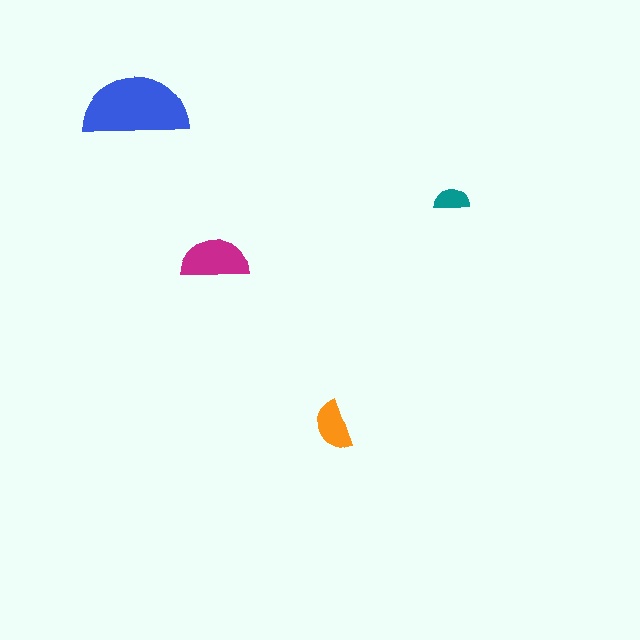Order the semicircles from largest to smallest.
the blue one, the magenta one, the orange one, the teal one.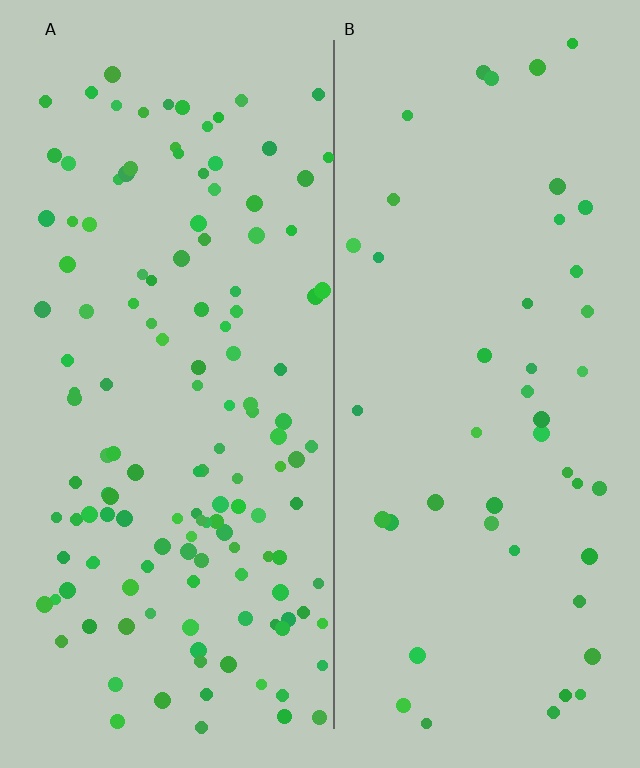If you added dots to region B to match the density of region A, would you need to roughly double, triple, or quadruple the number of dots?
Approximately triple.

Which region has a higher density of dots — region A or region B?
A (the left).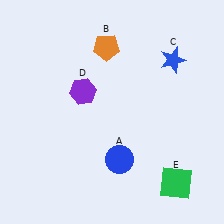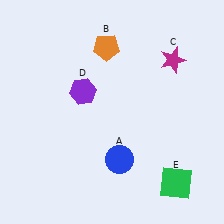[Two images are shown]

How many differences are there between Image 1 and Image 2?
There is 1 difference between the two images.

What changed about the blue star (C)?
In Image 1, C is blue. In Image 2, it changed to magenta.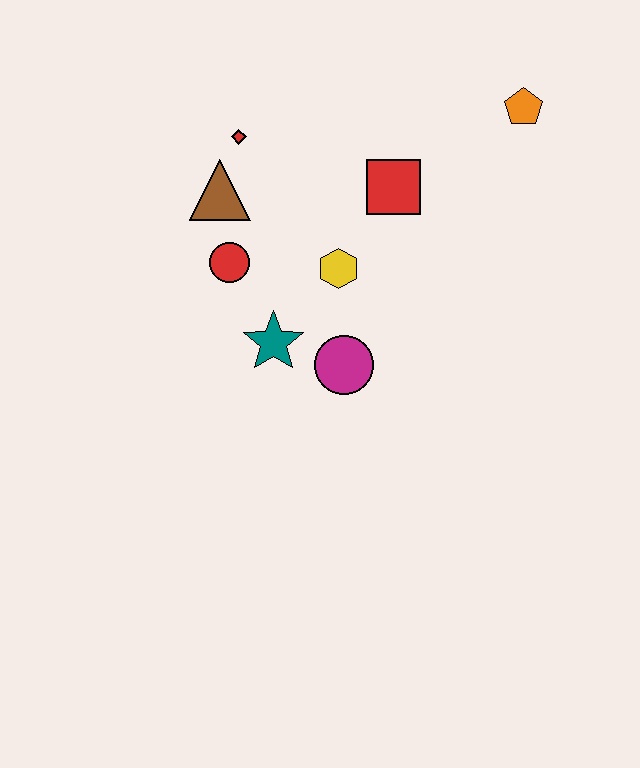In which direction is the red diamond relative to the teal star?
The red diamond is above the teal star.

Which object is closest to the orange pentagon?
The red square is closest to the orange pentagon.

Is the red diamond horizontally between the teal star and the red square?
No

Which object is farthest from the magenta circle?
The orange pentagon is farthest from the magenta circle.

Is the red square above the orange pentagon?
No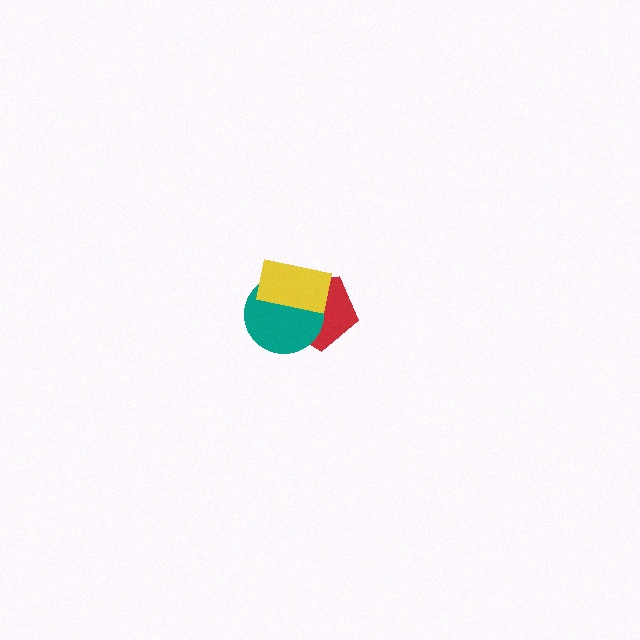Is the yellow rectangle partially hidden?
No, no other shape covers it.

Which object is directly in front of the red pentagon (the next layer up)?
The teal circle is directly in front of the red pentagon.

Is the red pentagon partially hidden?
Yes, it is partially covered by another shape.